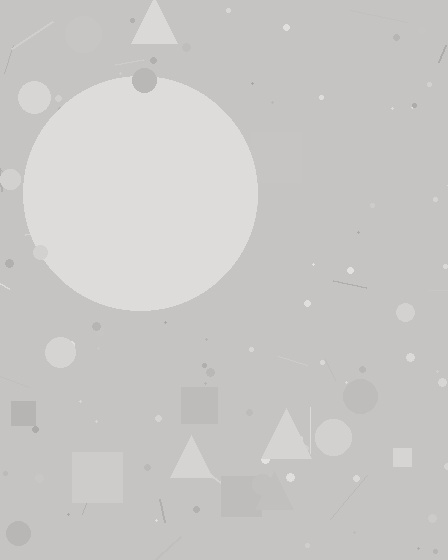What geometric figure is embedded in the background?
A circle is embedded in the background.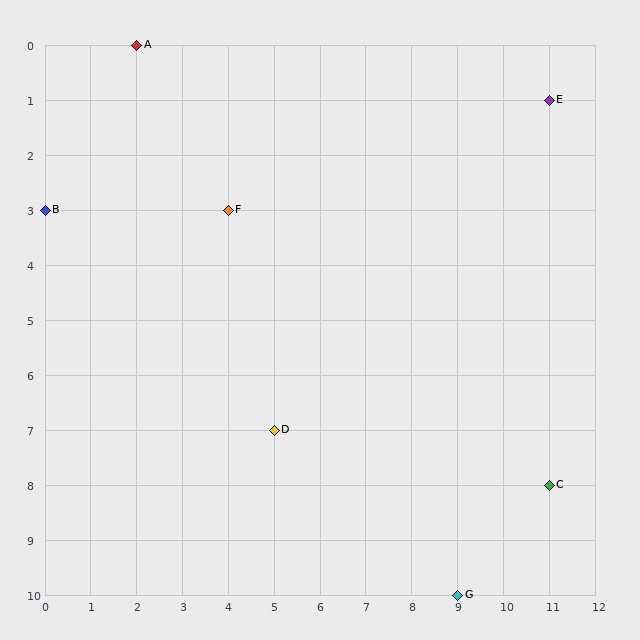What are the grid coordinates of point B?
Point B is at grid coordinates (0, 3).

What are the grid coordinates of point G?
Point G is at grid coordinates (9, 10).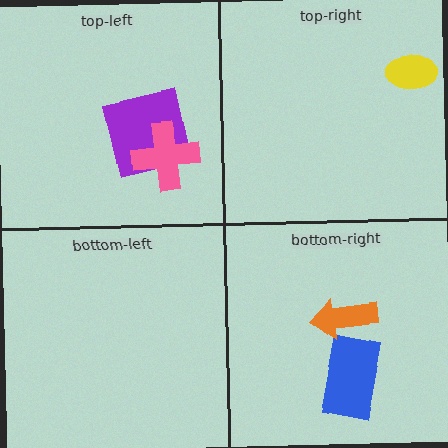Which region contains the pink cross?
The top-left region.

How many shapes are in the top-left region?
2.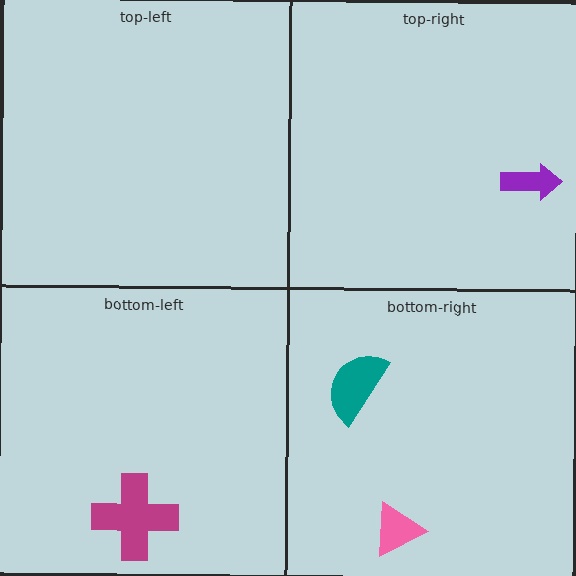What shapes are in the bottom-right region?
The pink triangle, the teal semicircle.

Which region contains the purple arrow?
The top-right region.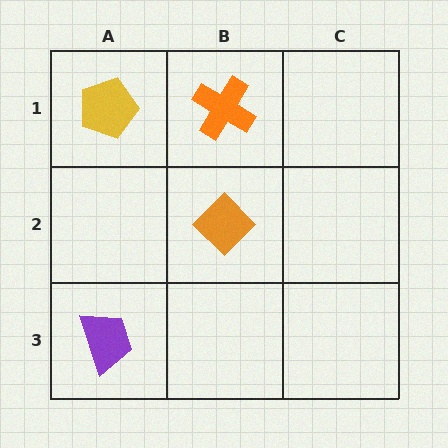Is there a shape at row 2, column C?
No, that cell is empty.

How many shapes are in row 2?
1 shape.